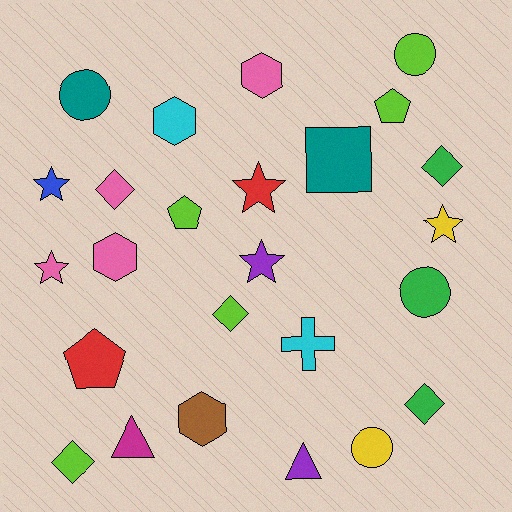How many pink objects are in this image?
There are 4 pink objects.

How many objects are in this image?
There are 25 objects.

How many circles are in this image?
There are 4 circles.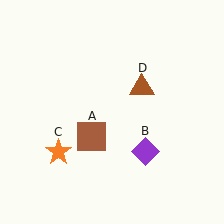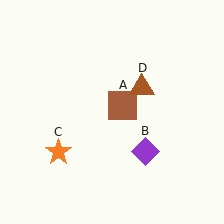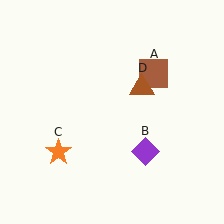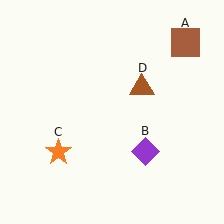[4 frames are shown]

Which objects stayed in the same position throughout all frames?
Purple diamond (object B) and orange star (object C) and brown triangle (object D) remained stationary.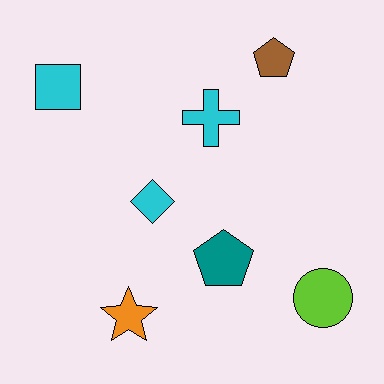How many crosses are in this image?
There is 1 cross.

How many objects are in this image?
There are 7 objects.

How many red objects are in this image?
There are no red objects.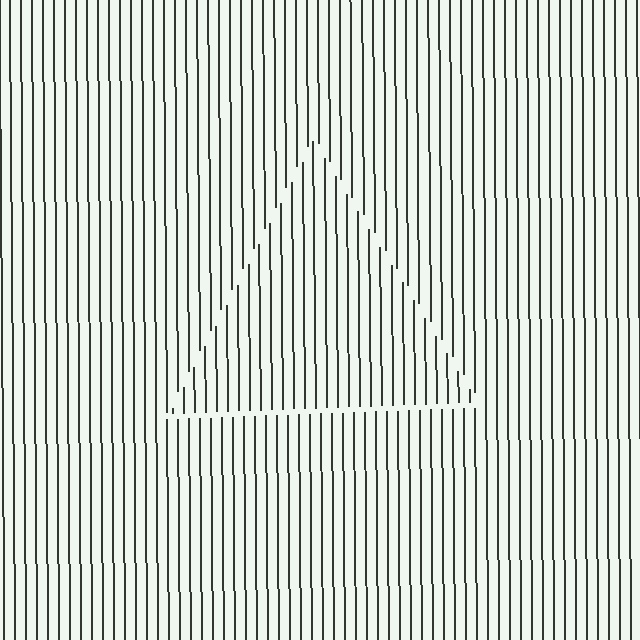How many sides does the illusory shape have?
3 sides — the line-ends trace a triangle.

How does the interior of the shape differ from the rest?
The interior of the shape contains the same grating, shifted by half a period — the contour is defined by the phase discontinuity where line-ends from the inner and outer gratings abut.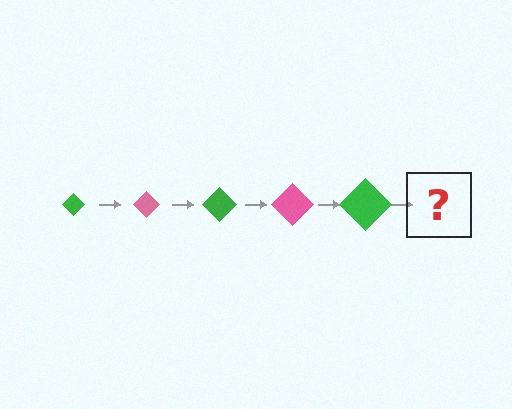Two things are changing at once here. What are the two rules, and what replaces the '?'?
The two rules are that the diamond grows larger each step and the color cycles through green and pink. The '?' should be a pink diamond, larger than the previous one.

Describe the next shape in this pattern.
It should be a pink diamond, larger than the previous one.